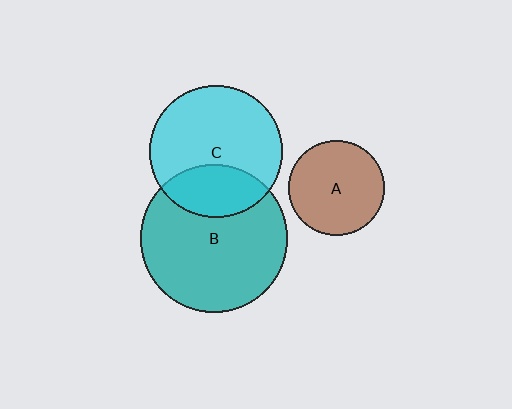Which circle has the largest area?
Circle B (teal).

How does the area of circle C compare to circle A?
Approximately 1.9 times.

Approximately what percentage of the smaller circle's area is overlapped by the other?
Approximately 30%.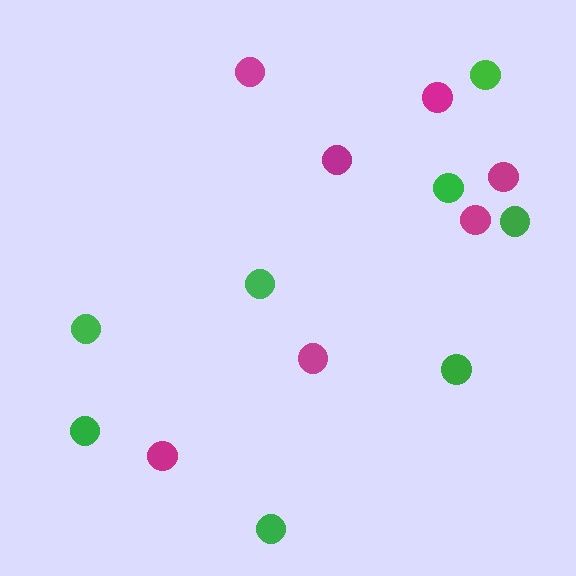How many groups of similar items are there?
There are 2 groups: one group of green circles (8) and one group of magenta circles (7).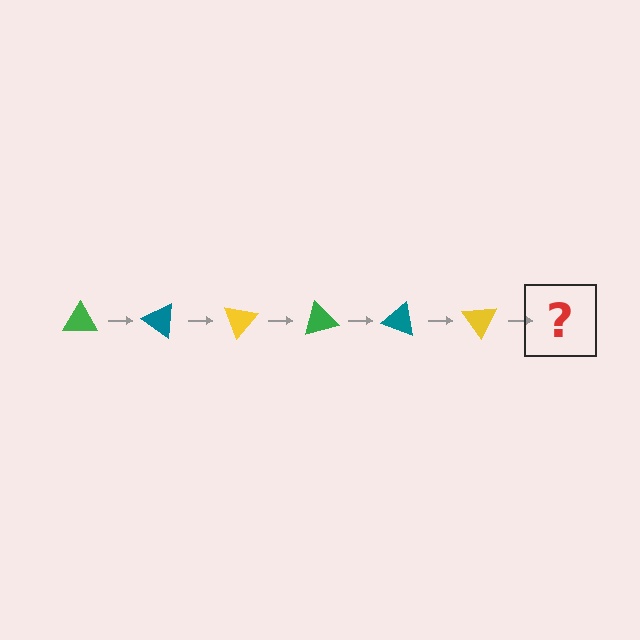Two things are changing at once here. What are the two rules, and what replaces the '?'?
The two rules are that it rotates 35 degrees each step and the color cycles through green, teal, and yellow. The '?' should be a green triangle, rotated 210 degrees from the start.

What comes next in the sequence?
The next element should be a green triangle, rotated 210 degrees from the start.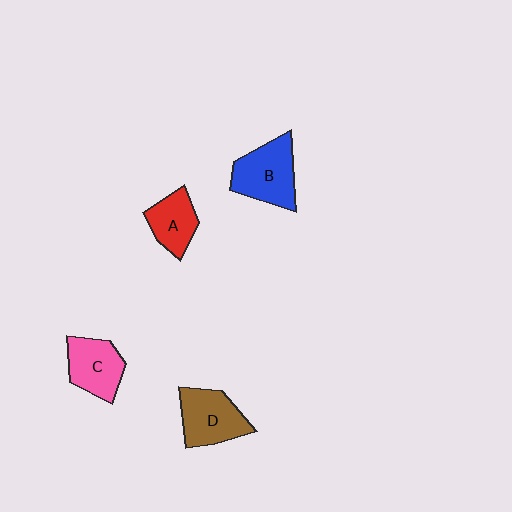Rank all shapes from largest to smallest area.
From largest to smallest: B (blue), D (brown), C (pink), A (red).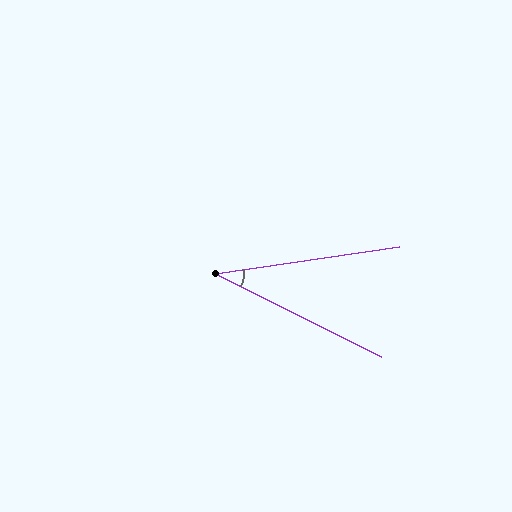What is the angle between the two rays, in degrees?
Approximately 35 degrees.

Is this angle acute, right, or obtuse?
It is acute.